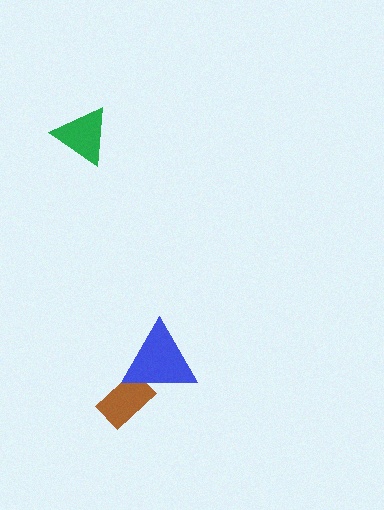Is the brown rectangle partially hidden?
Yes, it is partially covered by another shape.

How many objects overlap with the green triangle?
0 objects overlap with the green triangle.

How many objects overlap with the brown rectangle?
1 object overlaps with the brown rectangle.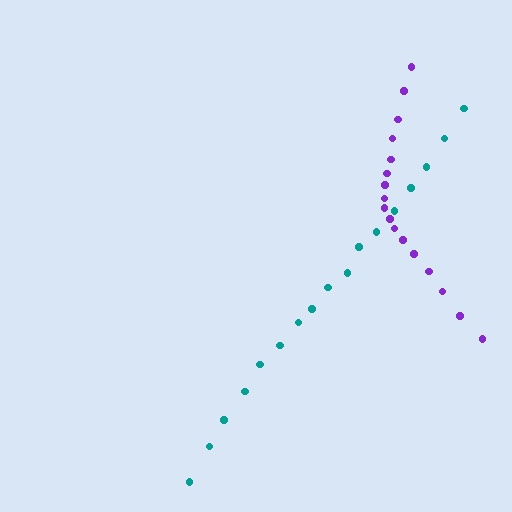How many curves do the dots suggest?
There are 2 distinct paths.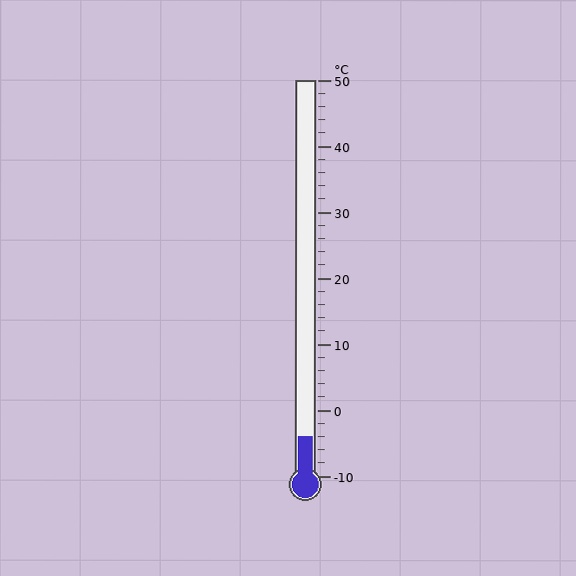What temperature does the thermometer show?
The thermometer shows approximately -4°C.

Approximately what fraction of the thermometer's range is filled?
The thermometer is filled to approximately 10% of its range.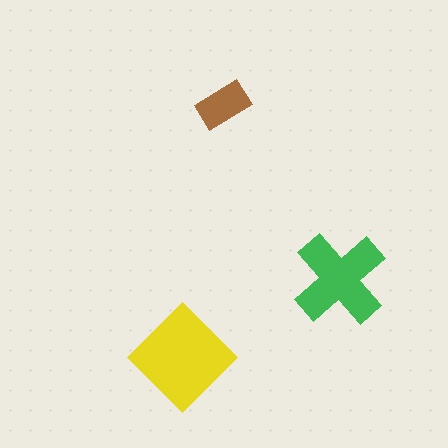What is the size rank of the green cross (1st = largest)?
2nd.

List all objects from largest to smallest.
The yellow diamond, the green cross, the brown rectangle.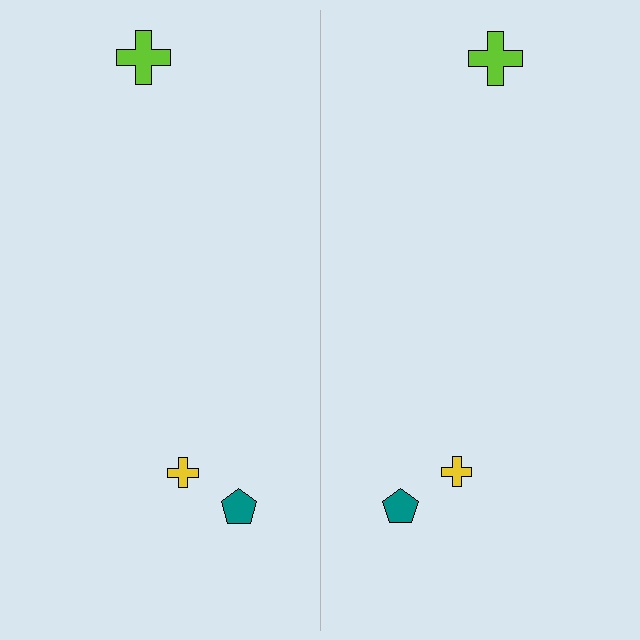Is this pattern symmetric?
Yes, this pattern has bilateral (reflection) symmetry.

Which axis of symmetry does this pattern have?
The pattern has a vertical axis of symmetry running through the center of the image.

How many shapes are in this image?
There are 6 shapes in this image.